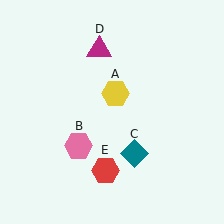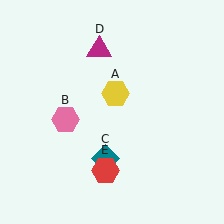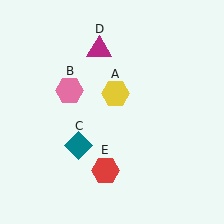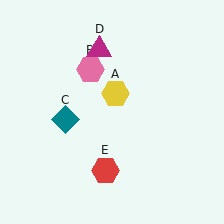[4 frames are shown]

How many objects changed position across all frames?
2 objects changed position: pink hexagon (object B), teal diamond (object C).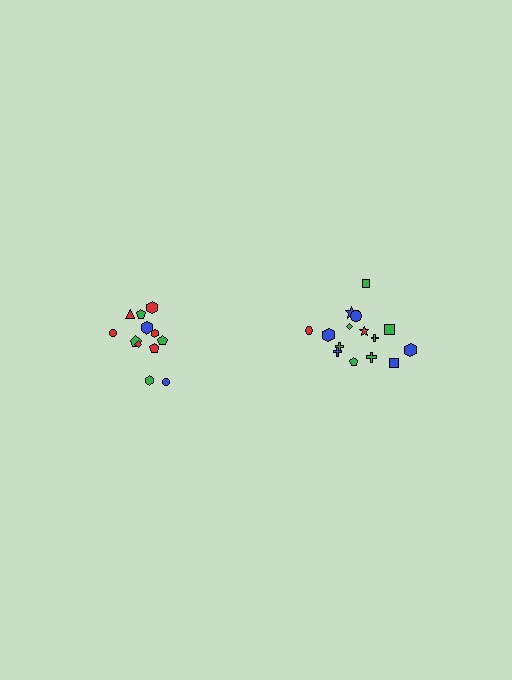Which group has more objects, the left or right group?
The right group.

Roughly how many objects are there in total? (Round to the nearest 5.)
Roughly 25 objects in total.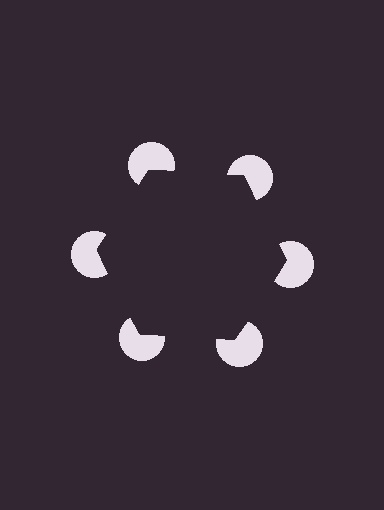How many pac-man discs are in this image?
There are 6 — one at each vertex of the illusory hexagon.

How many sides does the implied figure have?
6 sides.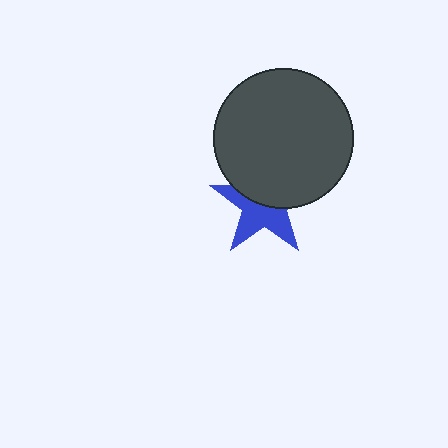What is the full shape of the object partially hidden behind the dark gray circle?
The partially hidden object is a blue star.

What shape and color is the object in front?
The object in front is a dark gray circle.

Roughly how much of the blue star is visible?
About half of it is visible (roughly 52%).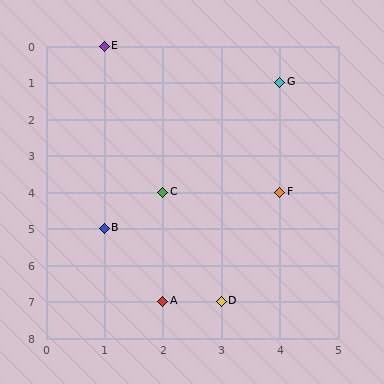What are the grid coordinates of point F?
Point F is at grid coordinates (4, 4).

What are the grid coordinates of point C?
Point C is at grid coordinates (2, 4).